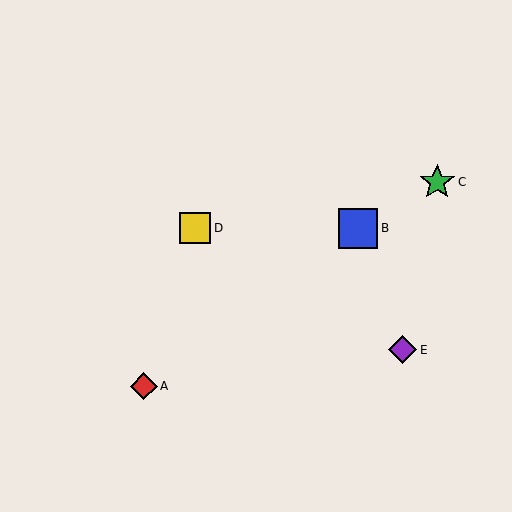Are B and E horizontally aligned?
No, B is at y≈228 and E is at y≈350.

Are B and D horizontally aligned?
Yes, both are at y≈228.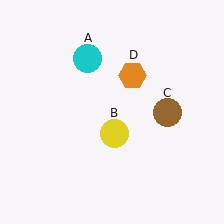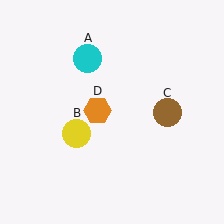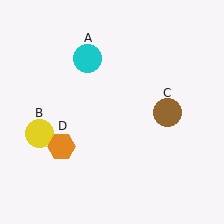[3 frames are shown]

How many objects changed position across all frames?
2 objects changed position: yellow circle (object B), orange hexagon (object D).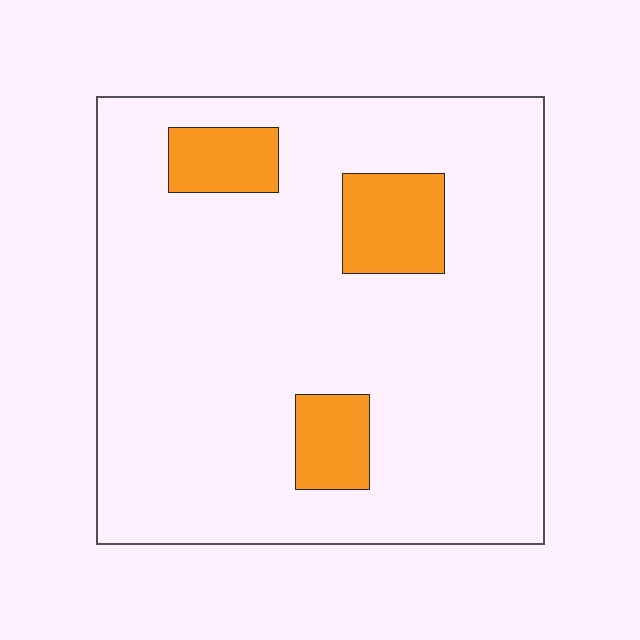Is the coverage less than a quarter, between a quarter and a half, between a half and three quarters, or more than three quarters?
Less than a quarter.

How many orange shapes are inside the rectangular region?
3.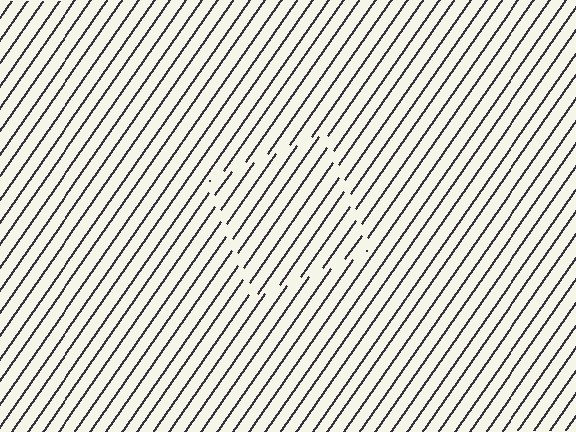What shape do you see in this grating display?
An illusory square. The interior of the shape contains the same grating, shifted by half a period — the contour is defined by the phase discontinuity where line-ends from the inner and outer gratings abut.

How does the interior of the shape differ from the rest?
The interior of the shape contains the same grating, shifted by half a period — the contour is defined by the phase discontinuity where line-ends from the inner and outer gratings abut.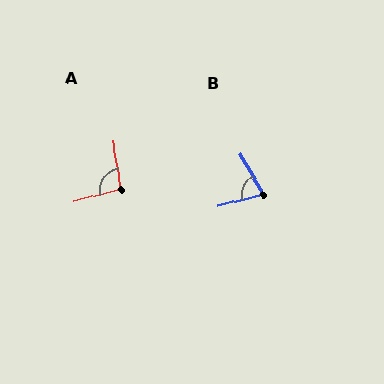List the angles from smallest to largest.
B (73°), A (95°).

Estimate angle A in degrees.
Approximately 95 degrees.